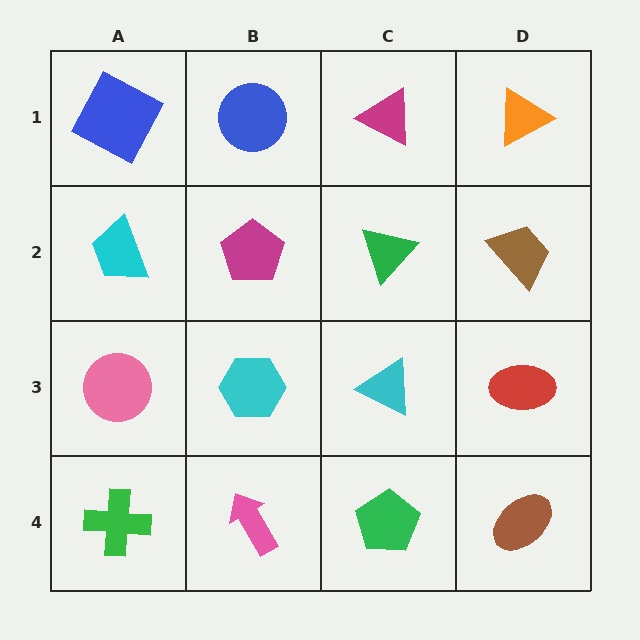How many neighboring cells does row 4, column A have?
2.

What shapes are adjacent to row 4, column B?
A cyan hexagon (row 3, column B), a green cross (row 4, column A), a green pentagon (row 4, column C).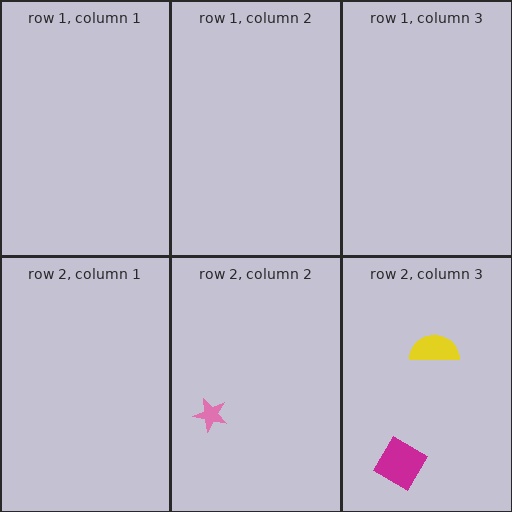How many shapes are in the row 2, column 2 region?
1.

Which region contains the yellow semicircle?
The row 2, column 3 region.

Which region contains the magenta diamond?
The row 2, column 3 region.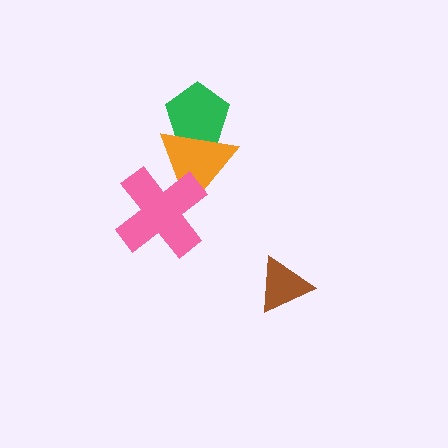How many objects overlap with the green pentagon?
1 object overlaps with the green pentagon.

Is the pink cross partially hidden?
No, no other shape covers it.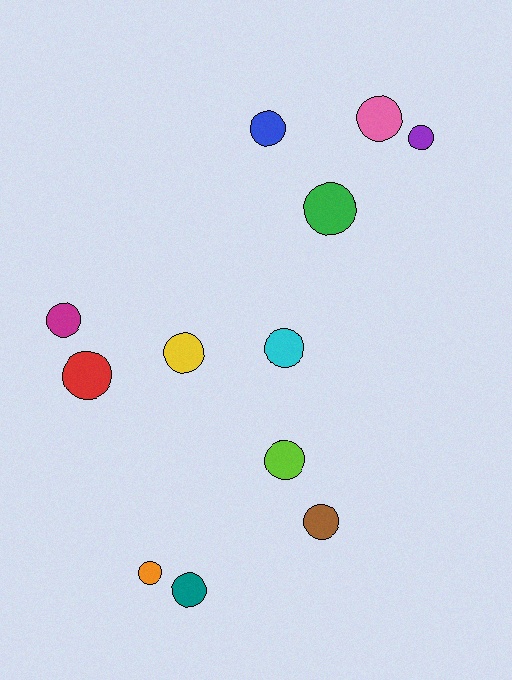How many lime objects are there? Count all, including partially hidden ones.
There is 1 lime object.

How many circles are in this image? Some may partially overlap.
There are 12 circles.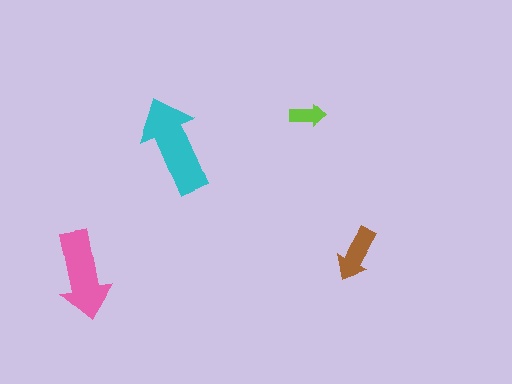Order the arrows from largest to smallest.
the cyan one, the pink one, the brown one, the lime one.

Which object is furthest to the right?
The brown arrow is rightmost.